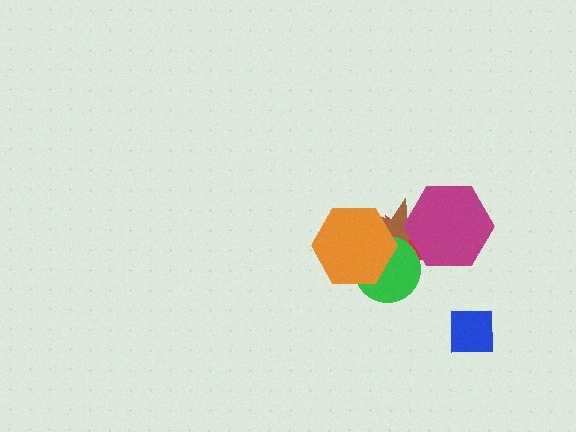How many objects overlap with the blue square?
0 objects overlap with the blue square.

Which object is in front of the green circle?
The orange hexagon is in front of the green circle.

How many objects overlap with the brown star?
4 objects overlap with the brown star.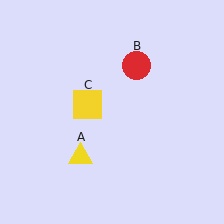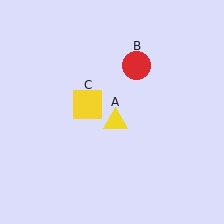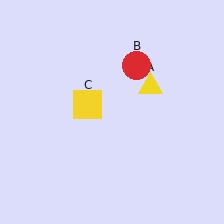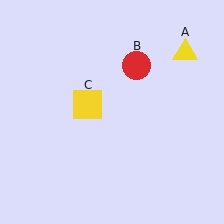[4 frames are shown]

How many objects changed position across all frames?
1 object changed position: yellow triangle (object A).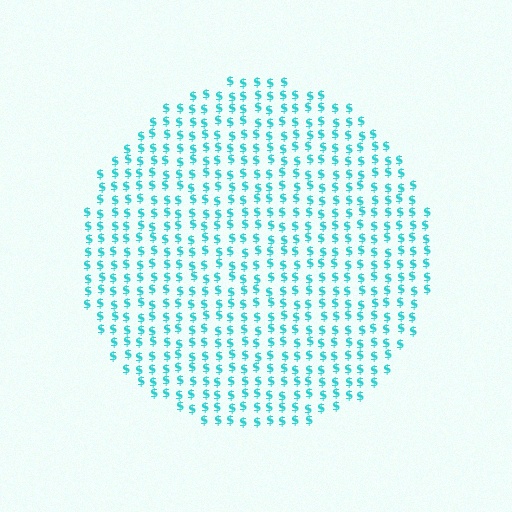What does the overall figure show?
The overall figure shows a circle.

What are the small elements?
The small elements are dollar signs.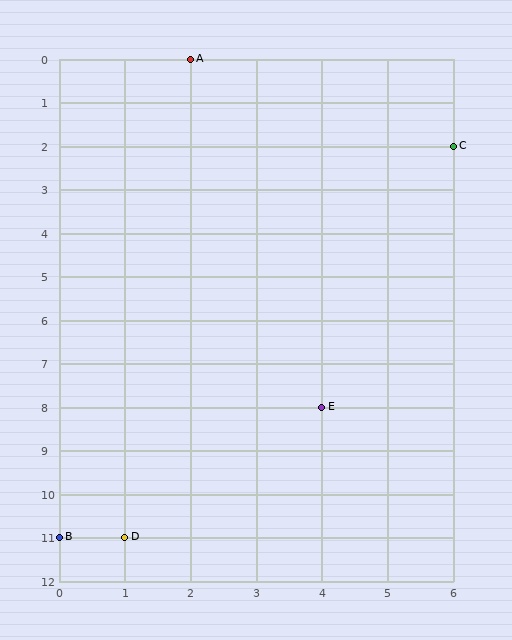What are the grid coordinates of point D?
Point D is at grid coordinates (1, 11).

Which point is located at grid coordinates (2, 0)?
Point A is at (2, 0).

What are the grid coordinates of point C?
Point C is at grid coordinates (6, 2).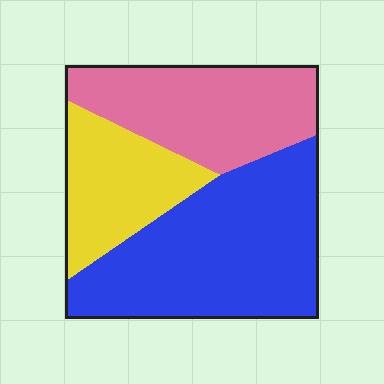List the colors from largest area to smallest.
From largest to smallest: blue, pink, yellow.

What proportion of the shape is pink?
Pink takes up between a sixth and a third of the shape.